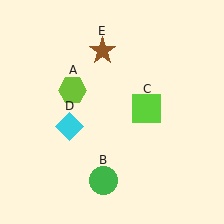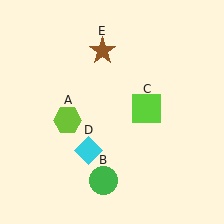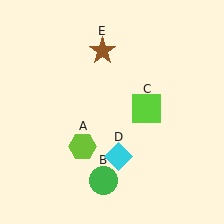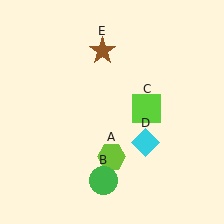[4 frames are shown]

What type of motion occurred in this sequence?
The lime hexagon (object A), cyan diamond (object D) rotated counterclockwise around the center of the scene.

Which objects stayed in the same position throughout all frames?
Green circle (object B) and lime square (object C) and brown star (object E) remained stationary.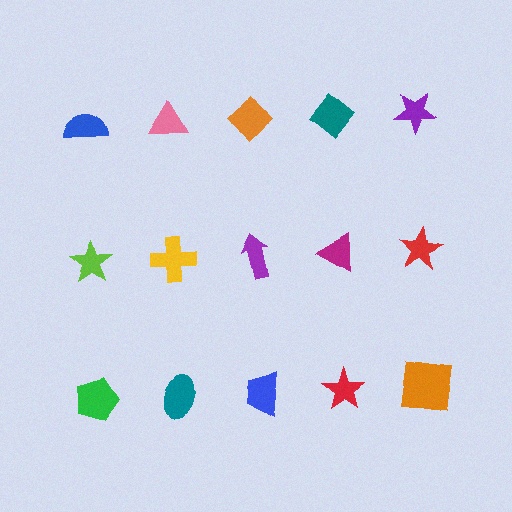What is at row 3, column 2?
A teal ellipse.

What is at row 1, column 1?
A blue semicircle.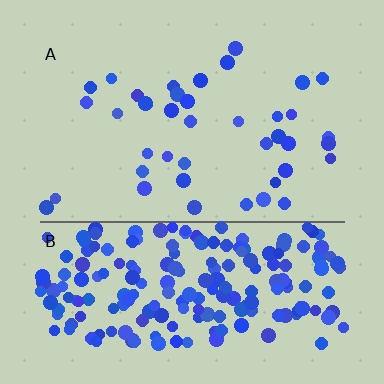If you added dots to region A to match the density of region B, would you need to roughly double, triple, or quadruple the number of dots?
Approximately quadruple.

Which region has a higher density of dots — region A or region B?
B (the bottom).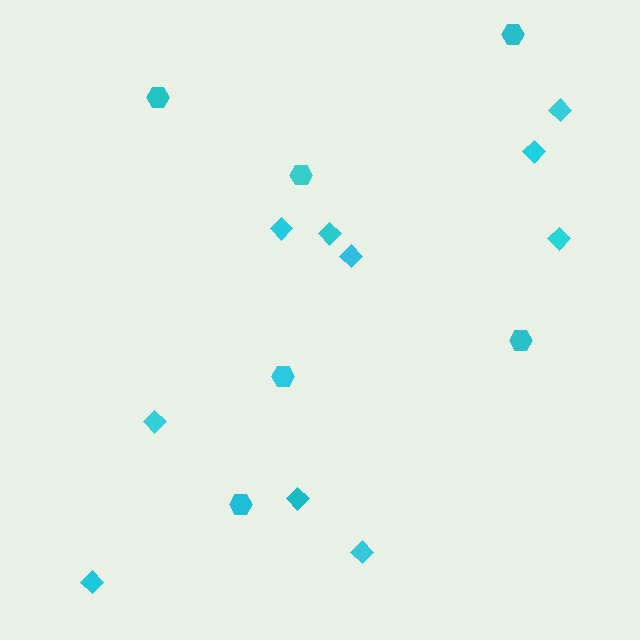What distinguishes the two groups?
There are 2 groups: one group of diamonds (10) and one group of hexagons (6).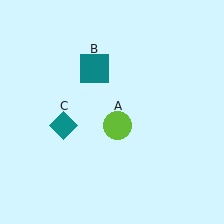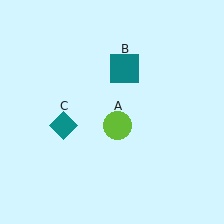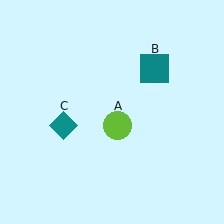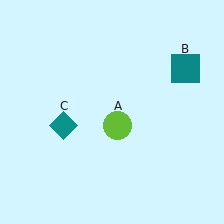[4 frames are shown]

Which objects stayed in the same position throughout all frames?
Lime circle (object A) and teal diamond (object C) remained stationary.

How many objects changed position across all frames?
1 object changed position: teal square (object B).